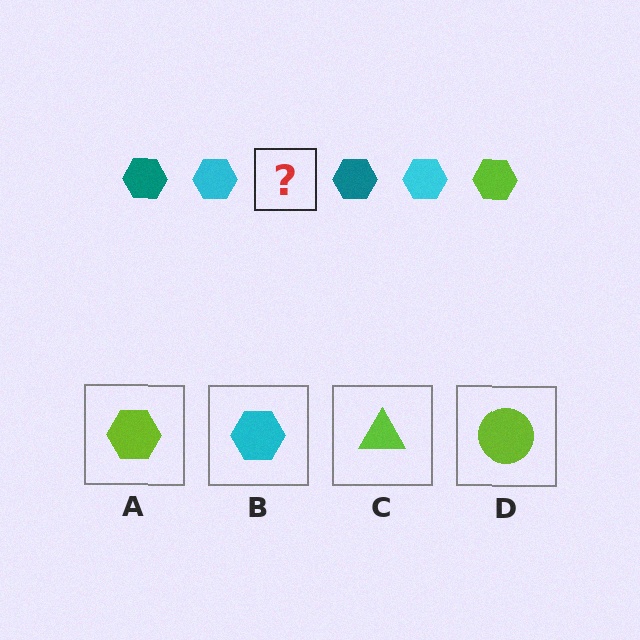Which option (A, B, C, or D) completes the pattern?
A.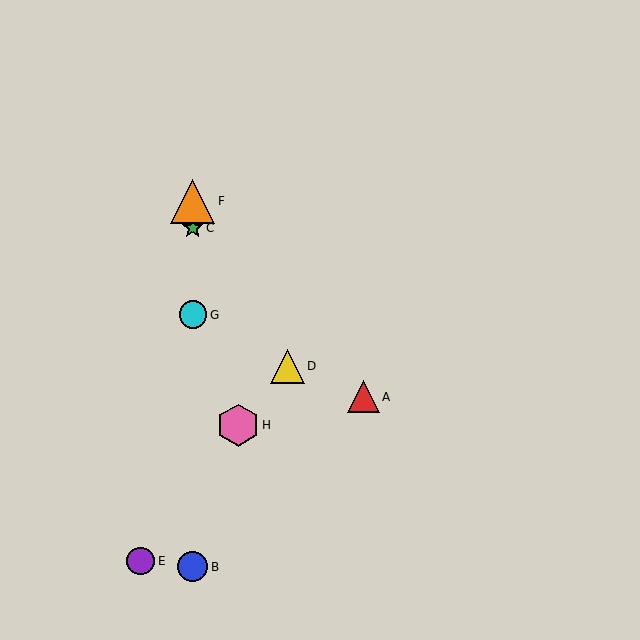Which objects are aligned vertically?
Objects B, C, F, G are aligned vertically.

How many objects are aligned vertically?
4 objects (B, C, F, G) are aligned vertically.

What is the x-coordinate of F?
Object F is at x≈193.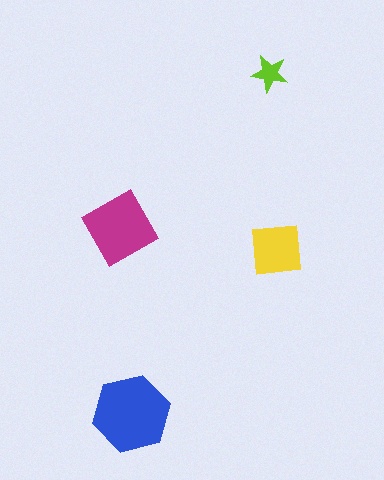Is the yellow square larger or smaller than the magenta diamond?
Smaller.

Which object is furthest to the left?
The magenta diamond is leftmost.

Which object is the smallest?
The lime star.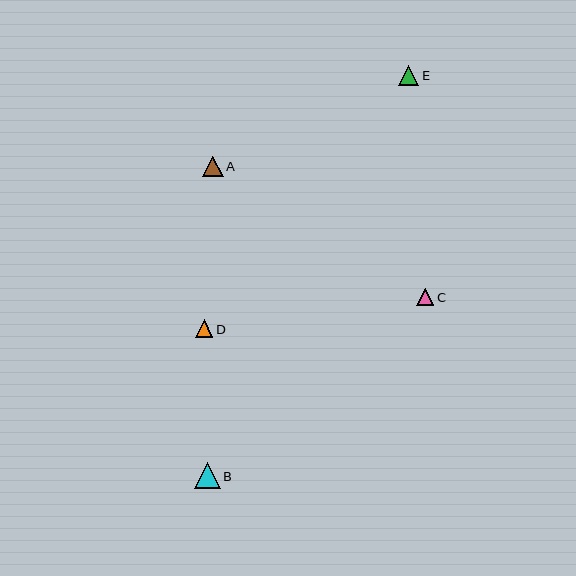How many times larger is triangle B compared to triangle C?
Triangle B is approximately 1.6 times the size of triangle C.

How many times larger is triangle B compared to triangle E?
Triangle B is approximately 1.3 times the size of triangle E.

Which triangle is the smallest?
Triangle C is the smallest with a size of approximately 17 pixels.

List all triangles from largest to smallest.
From largest to smallest: B, A, E, D, C.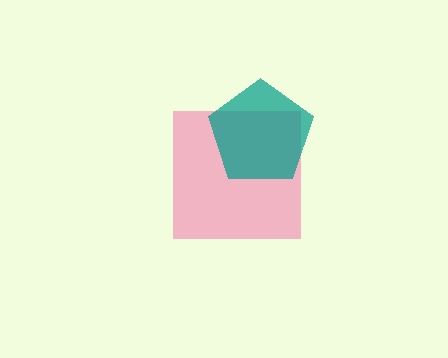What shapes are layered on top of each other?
The layered shapes are: a pink square, a teal pentagon.